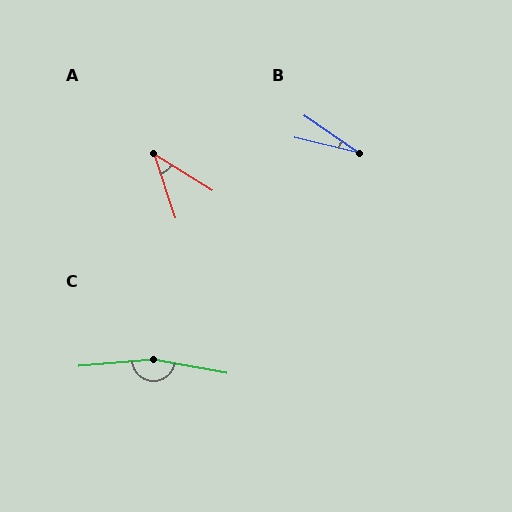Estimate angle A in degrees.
Approximately 40 degrees.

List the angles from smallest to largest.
B (21°), A (40°), C (165°).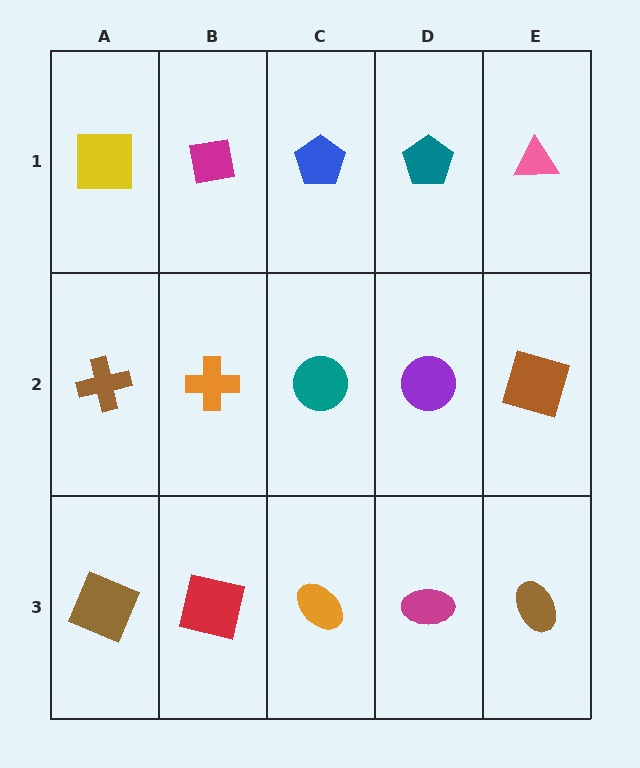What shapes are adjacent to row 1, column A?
A brown cross (row 2, column A), a magenta square (row 1, column B).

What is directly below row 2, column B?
A red square.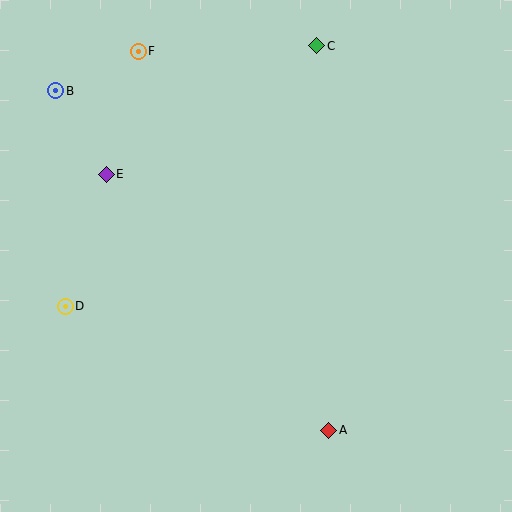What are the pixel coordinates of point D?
Point D is at (65, 306).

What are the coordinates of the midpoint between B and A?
The midpoint between B and A is at (192, 260).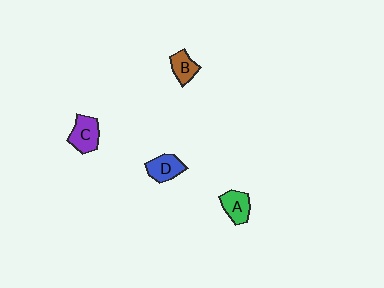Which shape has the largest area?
Shape C (purple).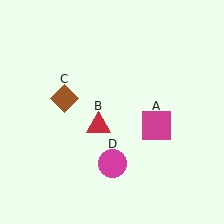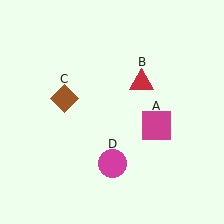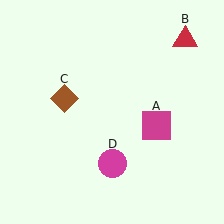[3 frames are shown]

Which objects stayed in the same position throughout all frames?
Magenta square (object A) and brown diamond (object C) and magenta circle (object D) remained stationary.